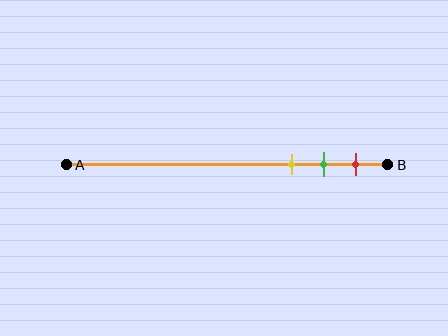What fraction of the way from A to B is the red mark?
The red mark is approximately 90% (0.9) of the way from A to B.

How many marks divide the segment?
There are 3 marks dividing the segment.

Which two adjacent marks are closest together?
The green and red marks are the closest adjacent pair.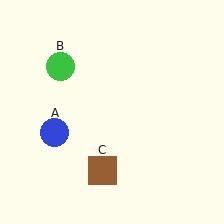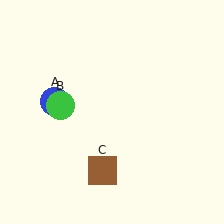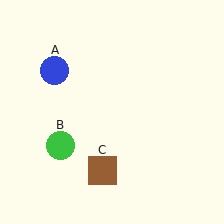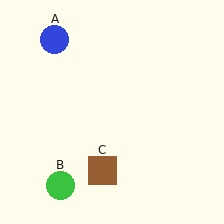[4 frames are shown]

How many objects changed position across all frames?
2 objects changed position: blue circle (object A), green circle (object B).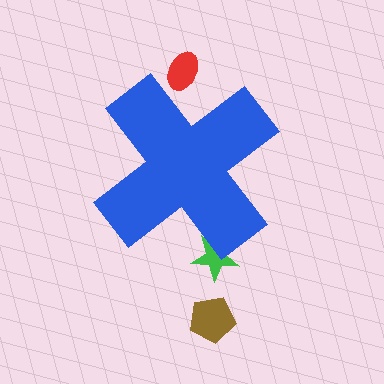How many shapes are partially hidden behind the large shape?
2 shapes are partially hidden.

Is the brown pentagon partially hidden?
No, the brown pentagon is fully visible.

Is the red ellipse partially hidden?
Yes, the red ellipse is partially hidden behind the blue cross.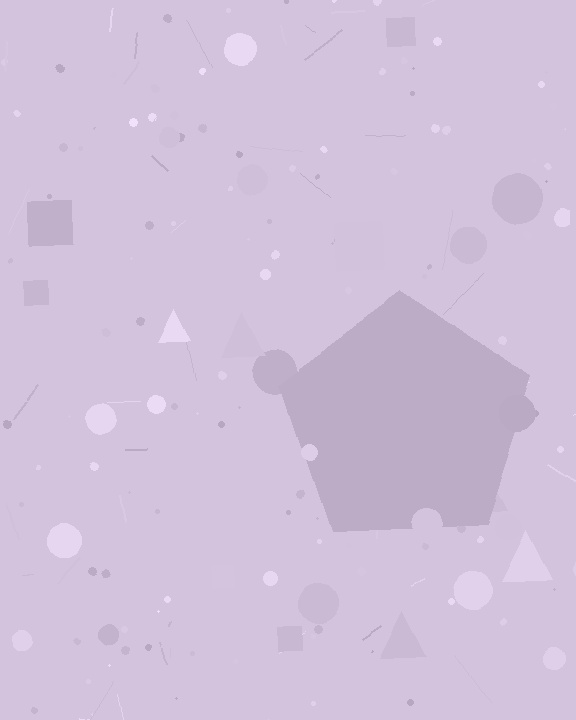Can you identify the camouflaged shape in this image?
The camouflaged shape is a pentagon.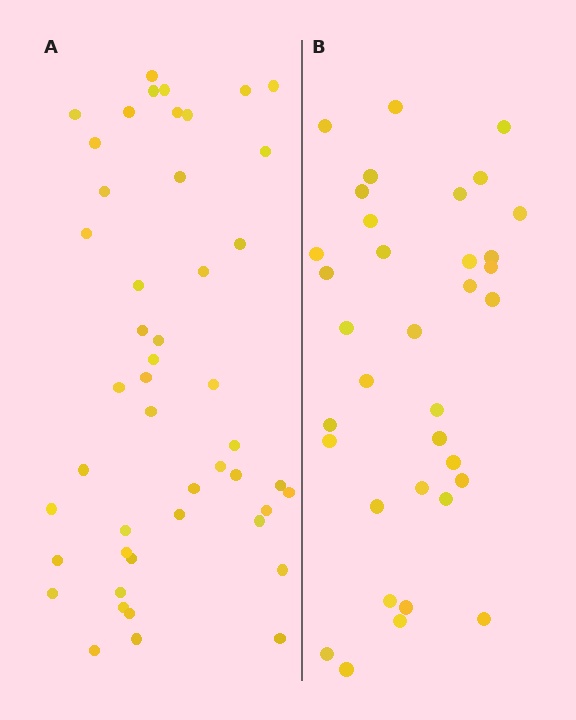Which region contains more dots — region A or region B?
Region A (the left region) has more dots.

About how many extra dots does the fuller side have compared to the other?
Region A has roughly 12 or so more dots than region B.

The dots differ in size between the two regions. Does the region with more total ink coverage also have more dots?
No. Region B has more total ink coverage because its dots are larger, but region A actually contains more individual dots. Total area can be misleading — the number of items is what matters here.